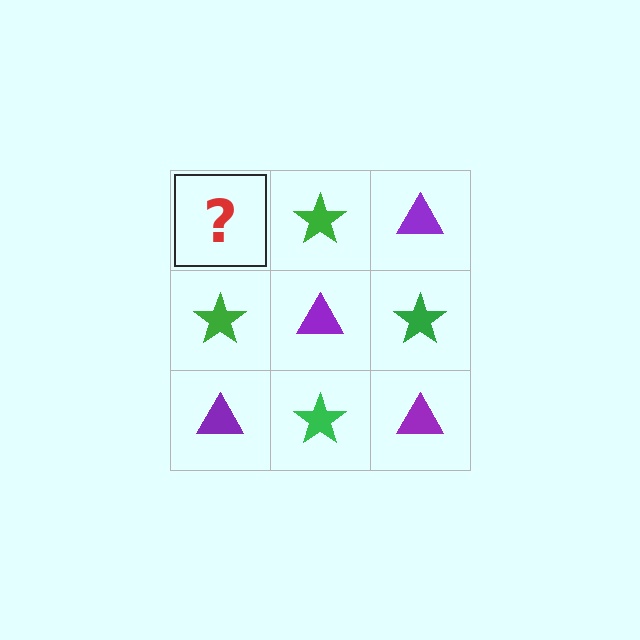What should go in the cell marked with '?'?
The missing cell should contain a purple triangle.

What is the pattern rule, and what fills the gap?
The rule is that it alternates purple triangle and green star in a checkerboard pattern. The gap should be filled with a purple triangle.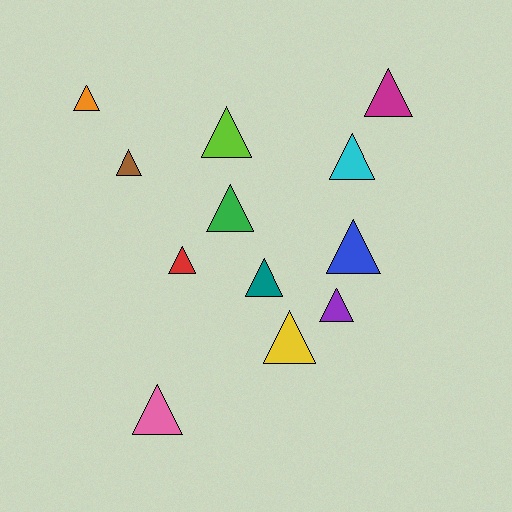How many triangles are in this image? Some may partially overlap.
There are 12 triangles.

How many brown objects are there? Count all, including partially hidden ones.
There is 1 brown object.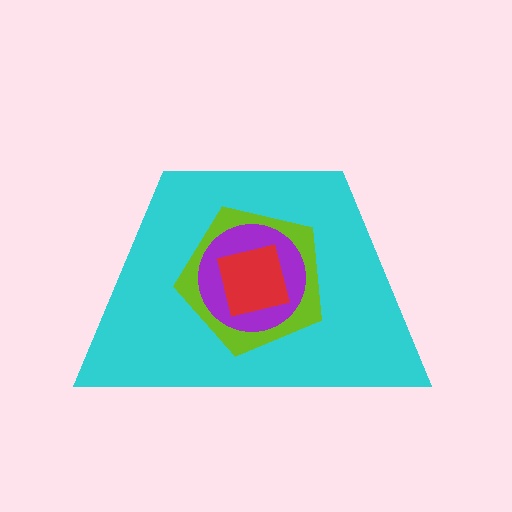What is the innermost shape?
The red square.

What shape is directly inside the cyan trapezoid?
The lime pentagon.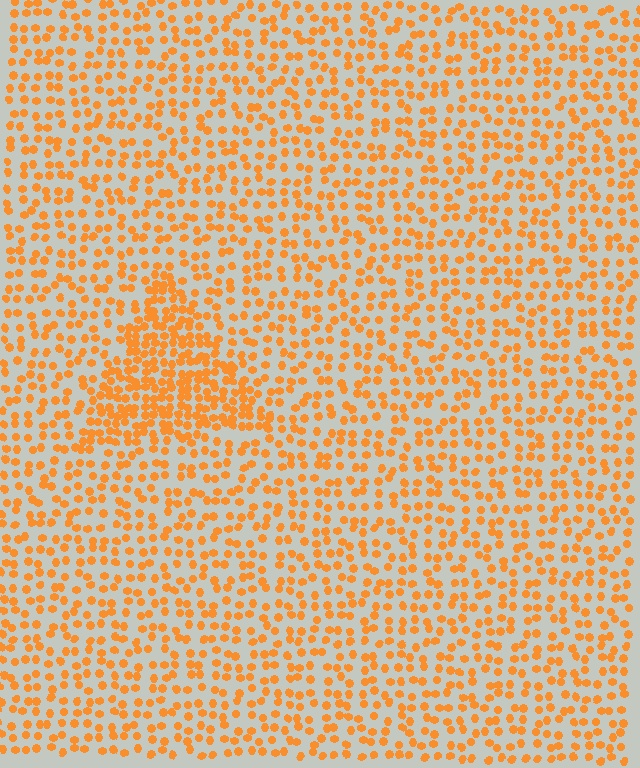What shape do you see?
I see a triangle.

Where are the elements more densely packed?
The elements are more densely packed inside the triangle boundary.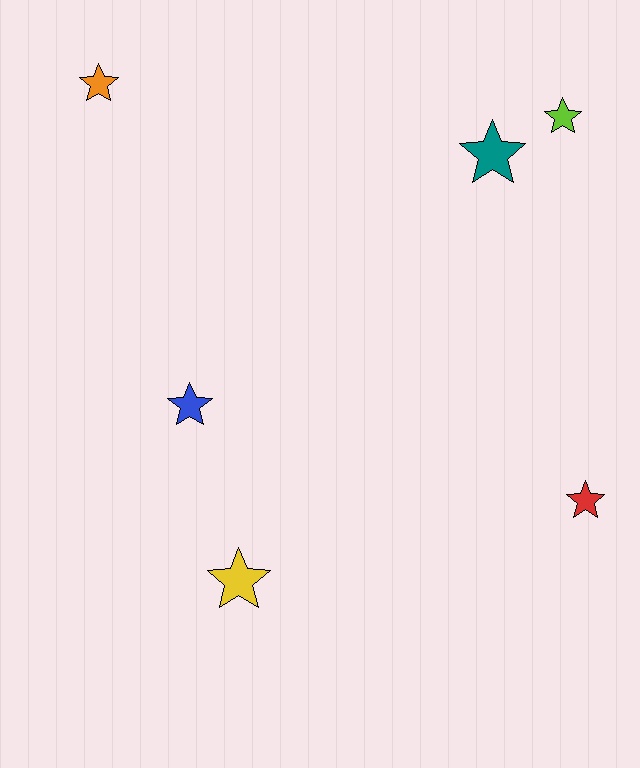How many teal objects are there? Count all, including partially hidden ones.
There is 1 teal object.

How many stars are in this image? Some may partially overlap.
There are 6 stars.